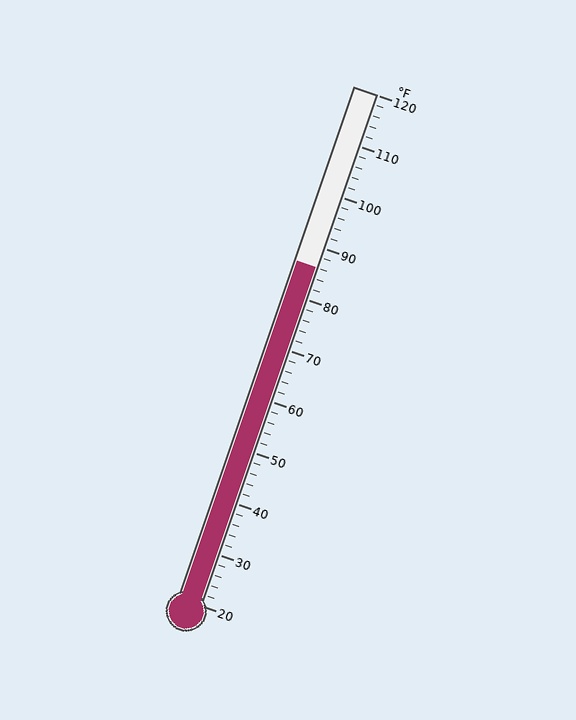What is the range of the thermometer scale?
The thermometer scale ranges from 20°F to 120°F.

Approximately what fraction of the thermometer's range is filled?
The thermometer is filled to approximately 65% of its range.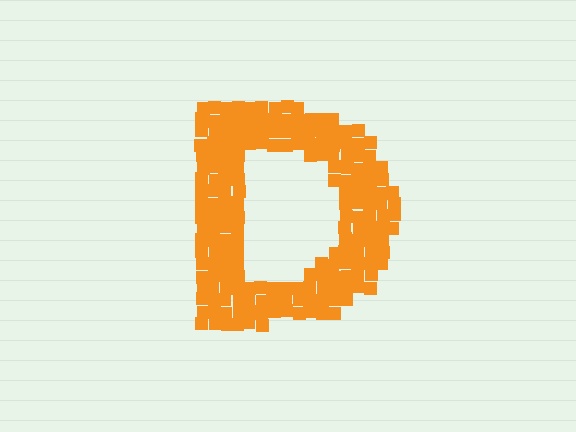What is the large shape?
The large shape is the letter D.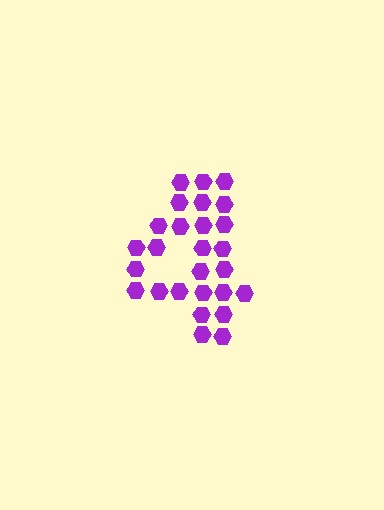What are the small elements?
The small elements are hexagons.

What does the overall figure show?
The overall figure shows the digit 4.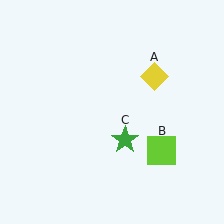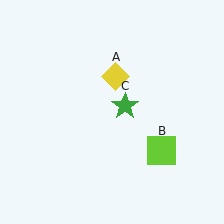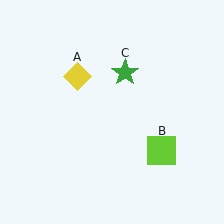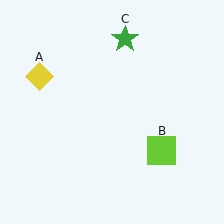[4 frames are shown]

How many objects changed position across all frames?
2 objects changed position: yellow diamond (object A), green star (object C).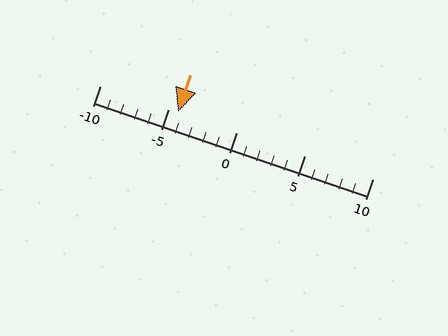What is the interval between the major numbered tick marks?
The major tick marks are spaced 5 units apart.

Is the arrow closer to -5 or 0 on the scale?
The arrow is closer to -5.